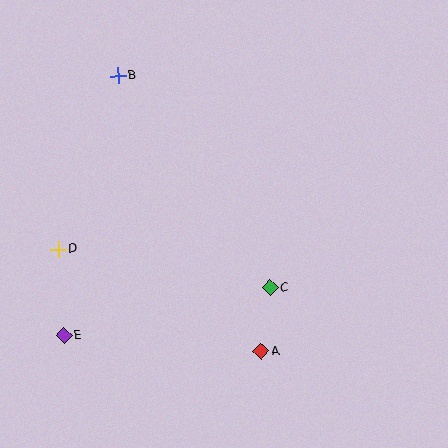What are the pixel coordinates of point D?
Point D is at (58, 250).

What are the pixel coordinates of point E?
Point E is at (64, 336).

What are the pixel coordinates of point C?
Point C is at (270, 288).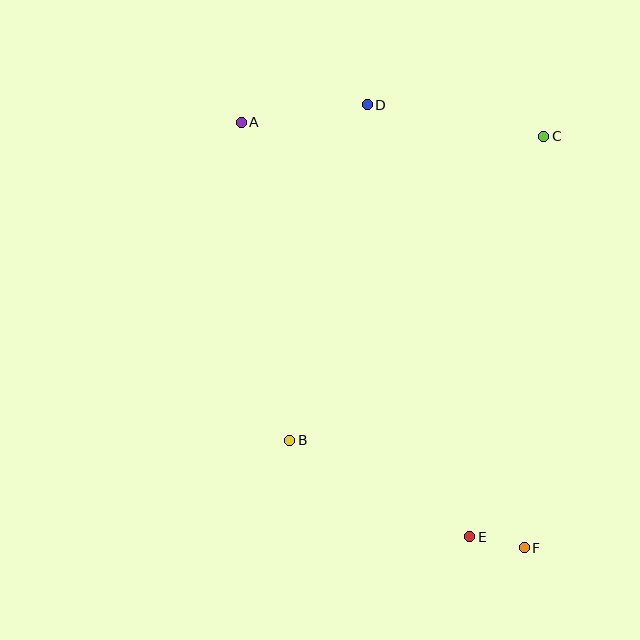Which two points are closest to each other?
Points E and F are closest to each other.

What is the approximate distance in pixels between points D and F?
The distance between D and F is approximately 470 pixels.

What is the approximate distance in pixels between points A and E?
The distance between A and E is approximately 473 pixels.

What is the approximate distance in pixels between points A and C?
The distance between A and C is approximately 303 pixels.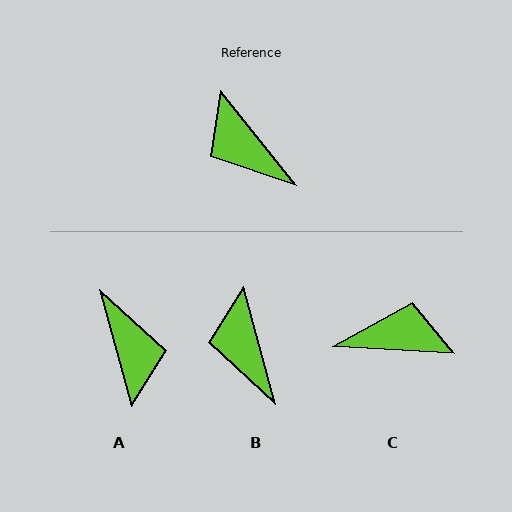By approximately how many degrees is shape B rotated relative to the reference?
Approximately 24 degrees clockwise.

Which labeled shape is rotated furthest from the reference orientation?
A, about 156 degrees away.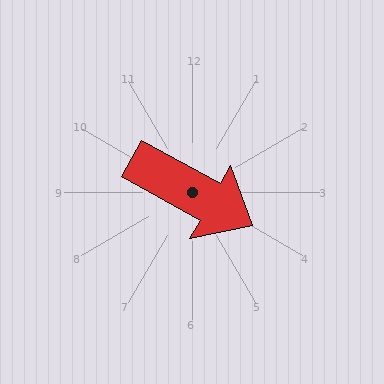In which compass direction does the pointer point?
Southeast.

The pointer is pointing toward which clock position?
Roughly 4 o'clock.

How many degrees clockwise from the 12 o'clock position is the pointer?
Approximately 119 degrees.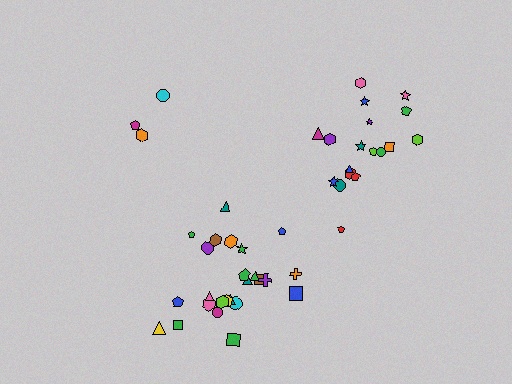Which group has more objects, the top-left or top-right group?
The top-right group.